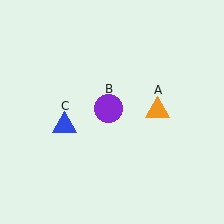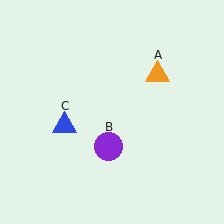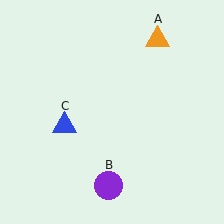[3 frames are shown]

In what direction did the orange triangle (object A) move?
The orange triangle (object A) moved up.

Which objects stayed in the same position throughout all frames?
Blue triangle (object C) remained stationary.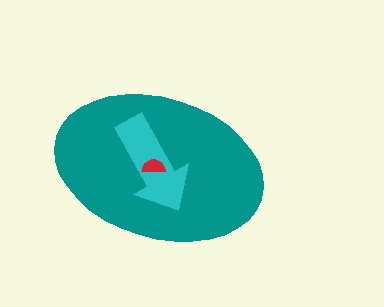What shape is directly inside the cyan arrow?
The red semicircle.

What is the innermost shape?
The red semicircle.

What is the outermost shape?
The teal ellipse.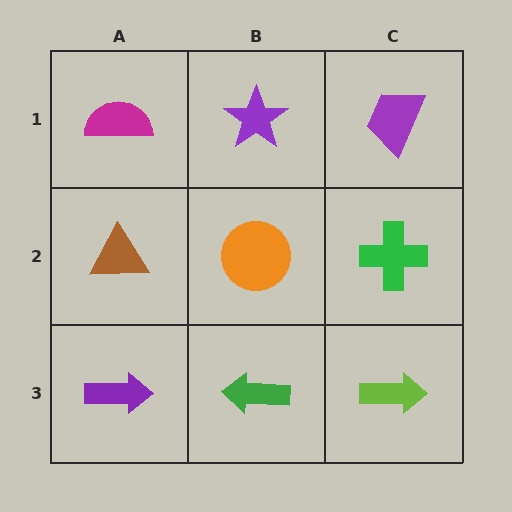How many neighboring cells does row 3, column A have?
2.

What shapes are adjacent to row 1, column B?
An orange circle (row 2, column B), a magenta semicircle (row 1, column A), a purple trapezoid (row 1, column C).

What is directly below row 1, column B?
An orange circle.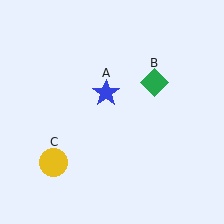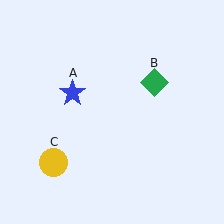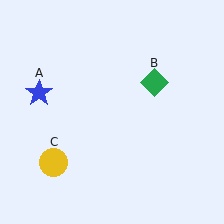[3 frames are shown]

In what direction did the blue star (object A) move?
The blue star (object A) moved left.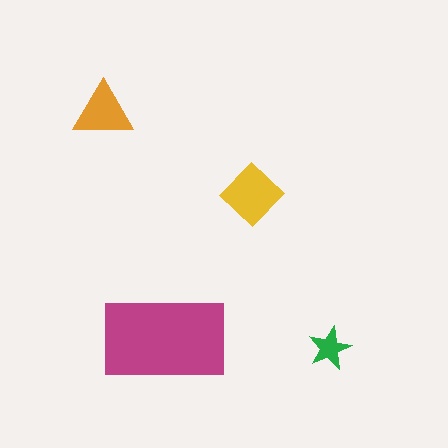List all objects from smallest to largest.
The green star, the orange triangle, the yellow diamond, the magenta rectangle.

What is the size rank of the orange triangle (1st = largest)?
3rd.